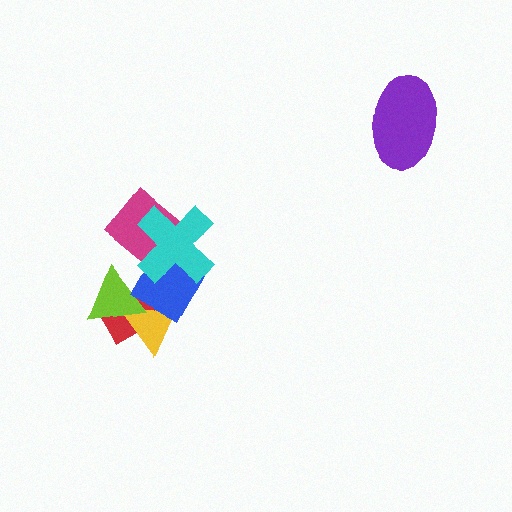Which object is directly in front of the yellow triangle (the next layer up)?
The lime triangle is directly in front of the yellow triangle.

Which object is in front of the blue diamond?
The cyan cross is in front of the blue diamond.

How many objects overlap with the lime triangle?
3 objects overlap with the lime triangle.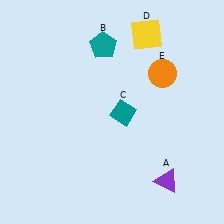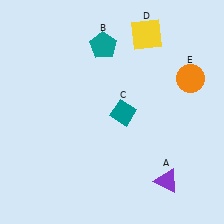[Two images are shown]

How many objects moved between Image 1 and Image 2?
1 object moved between the two images.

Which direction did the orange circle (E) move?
The orange circle (E) moved right.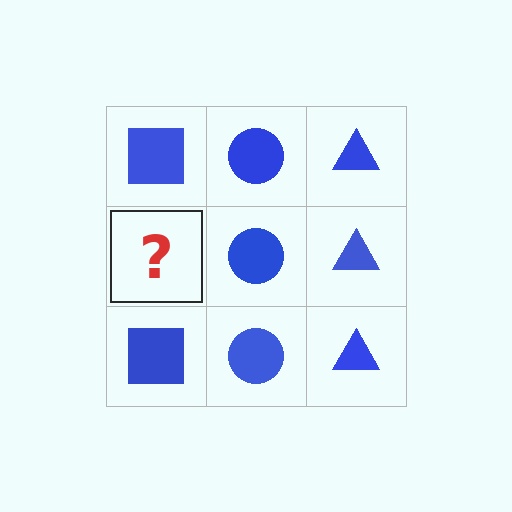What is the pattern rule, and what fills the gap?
The rule is that each column has a consistent shape. The gap should be filled with a blue square.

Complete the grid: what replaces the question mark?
The question mark should be replaced with a blue square.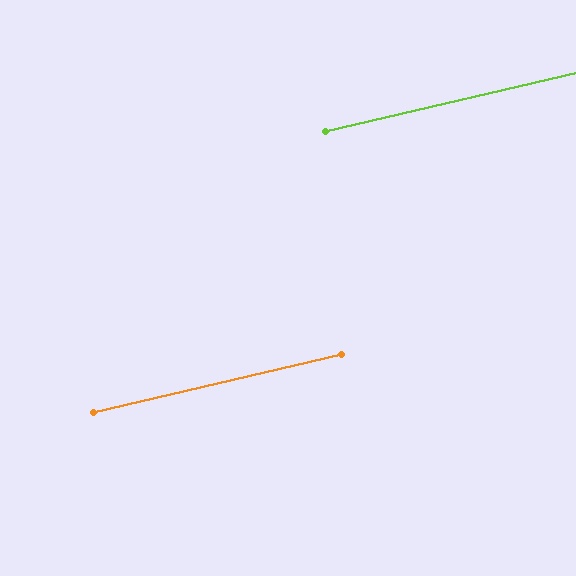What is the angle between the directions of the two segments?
Approximately 0 degrees.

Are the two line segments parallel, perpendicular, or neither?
Parallel — their directions differ by only 0.2°.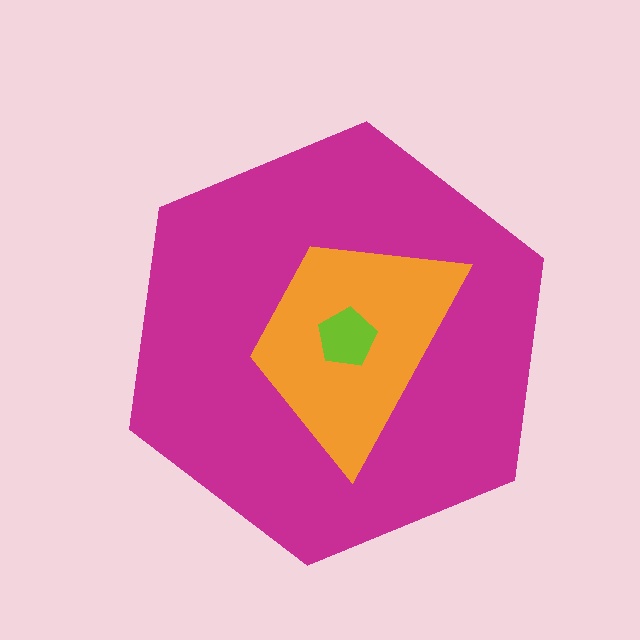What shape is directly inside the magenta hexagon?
The orange trapezoid.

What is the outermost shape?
The magenta hexagon.